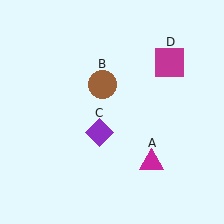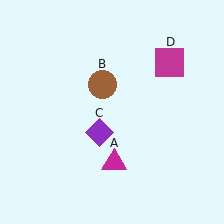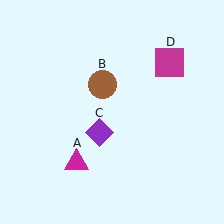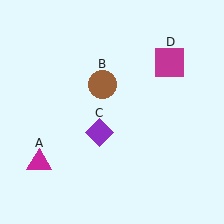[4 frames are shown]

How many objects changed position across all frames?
1 object changed position: magenta triangle (object A).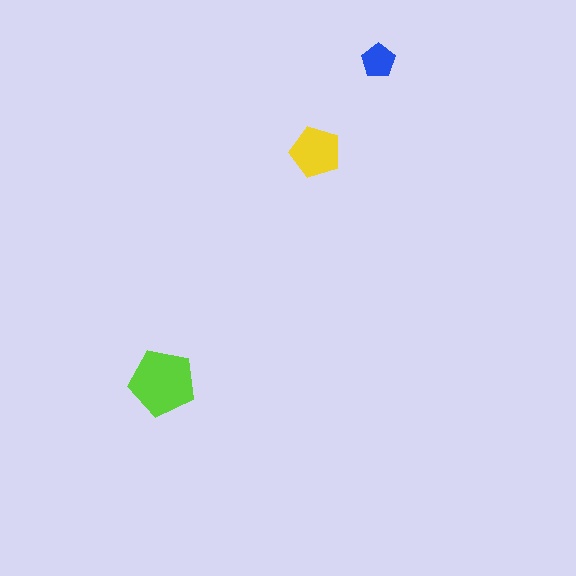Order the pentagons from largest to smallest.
the lime one, the yellow one, the blue one.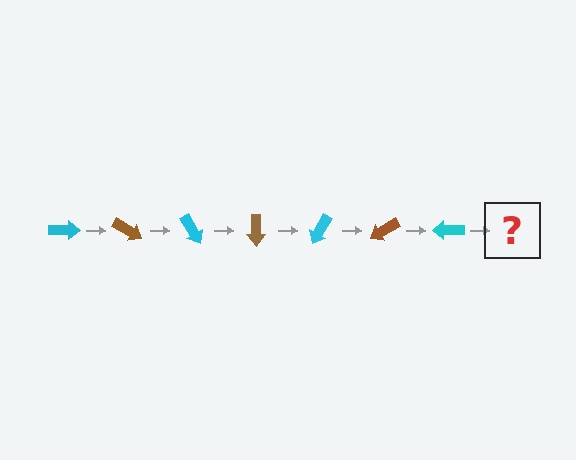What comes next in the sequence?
The next element should be a brown arrow, rotated 210 degrees from the start.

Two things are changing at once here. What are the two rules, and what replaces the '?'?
The two rules are that it rotates 30 degrees each step and the color cycles through cyan and brown. The '?' should be a brown arrow, rotated 210 degrees from the start.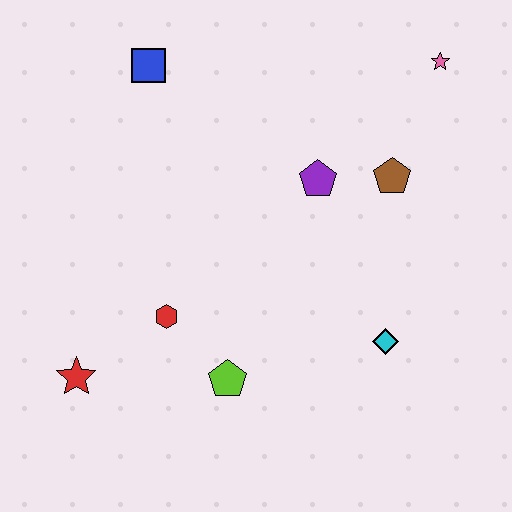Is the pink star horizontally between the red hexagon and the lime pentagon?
No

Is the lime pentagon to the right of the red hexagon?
Yes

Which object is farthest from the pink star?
The red star is farthest from the pink star.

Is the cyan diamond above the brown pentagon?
No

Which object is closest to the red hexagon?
The lime pentagon is closest to the red hexagon.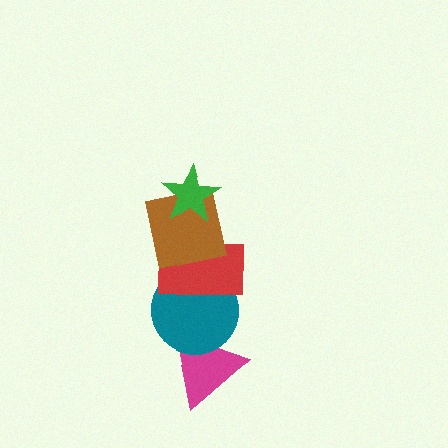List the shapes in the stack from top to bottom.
From top to bottom: the green star, the brown square, the red rectangle, the teal circle, the magenta triangle.